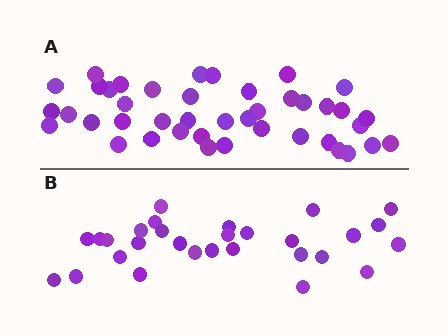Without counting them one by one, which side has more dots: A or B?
Region A (the top region) has more dots.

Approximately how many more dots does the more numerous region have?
Region A has approximately 15 more dots than region B.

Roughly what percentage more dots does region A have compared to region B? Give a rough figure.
About 45% more.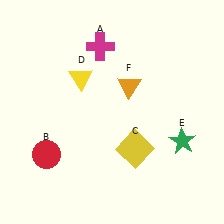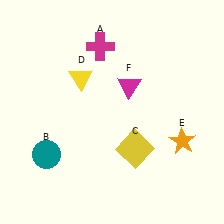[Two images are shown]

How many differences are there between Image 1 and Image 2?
There are 3 differences between the two images.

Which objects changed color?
B changed from red to teal. E changed from green to orange. F changed from orange to magenta.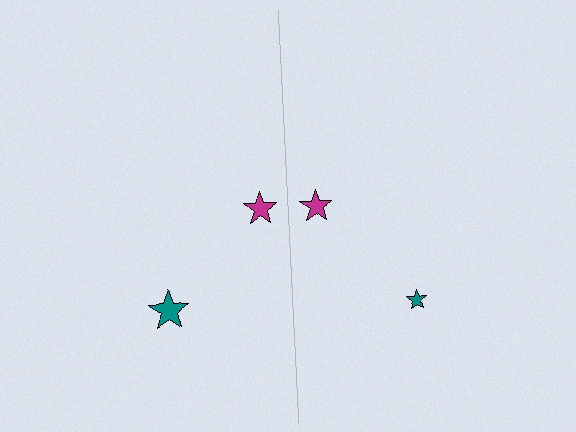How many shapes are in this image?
There are 4 shapes in this image.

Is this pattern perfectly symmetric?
No, the pattern is not perfectly symmetric. The teal star on the right side has a different size than its mirror counterpart.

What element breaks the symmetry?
The teal star on the right side has a different size than its mirror counterpart.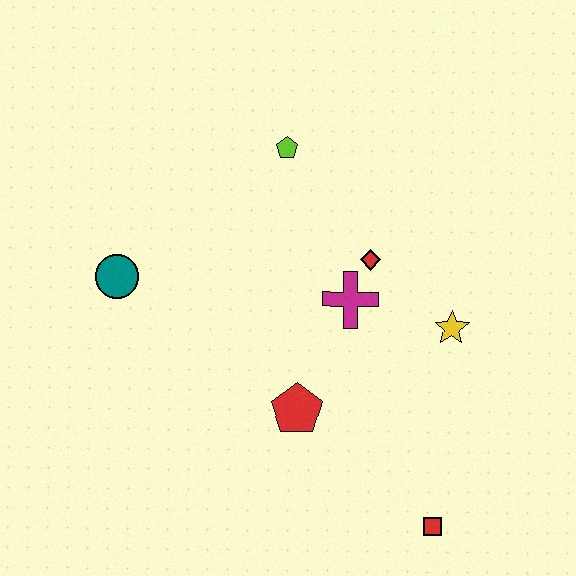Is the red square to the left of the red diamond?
No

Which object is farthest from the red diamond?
The red square is farthest from the red diamond.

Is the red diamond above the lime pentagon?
No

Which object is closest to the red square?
The red pentagon is closest to the red square.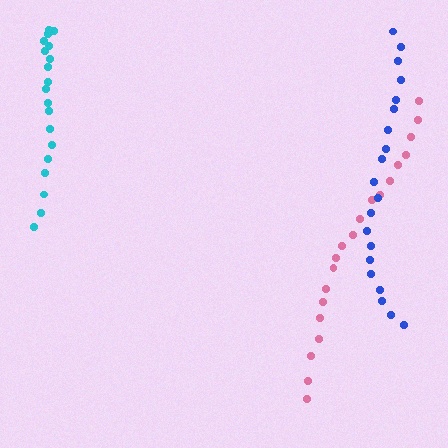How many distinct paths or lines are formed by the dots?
There are 3 distinct paths.